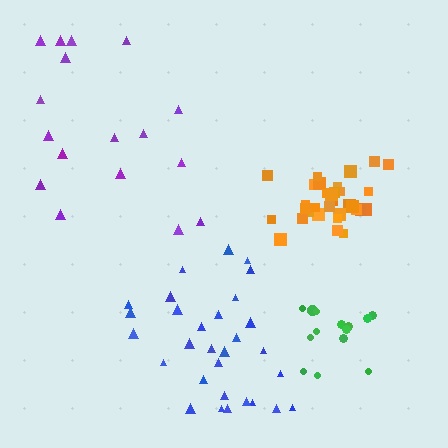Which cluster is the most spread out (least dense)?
Purple.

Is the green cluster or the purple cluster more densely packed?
Green.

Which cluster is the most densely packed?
Orange.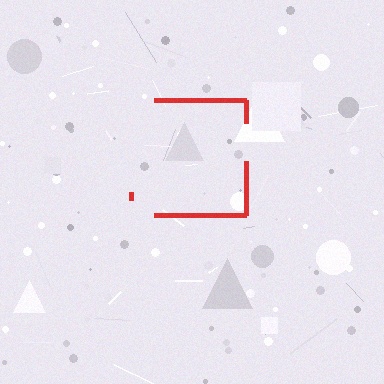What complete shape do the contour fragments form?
The contour fragments form a square.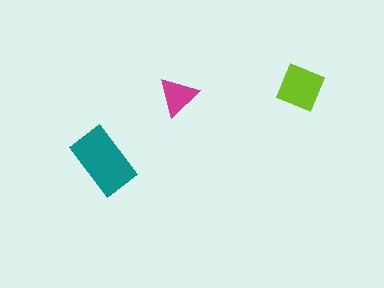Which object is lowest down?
The teal rectangle is bottommost.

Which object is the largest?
The teal rectangle.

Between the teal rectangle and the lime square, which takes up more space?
The teal rectangle.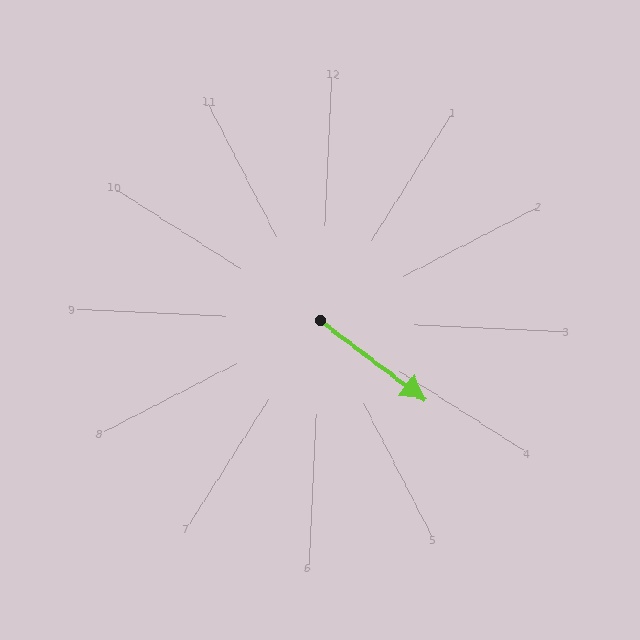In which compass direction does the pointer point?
Southeast.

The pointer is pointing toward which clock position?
Roughly 4 o'clock.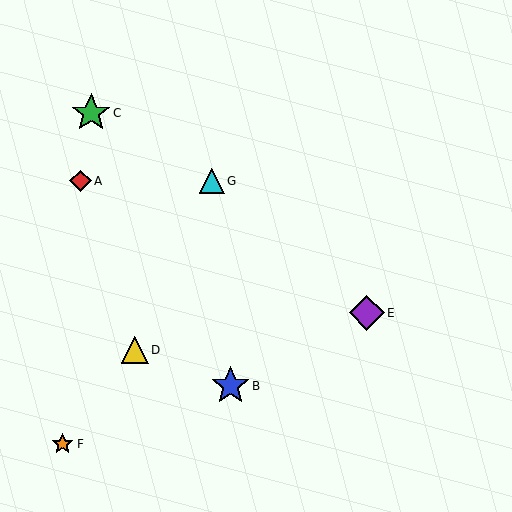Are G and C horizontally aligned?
No, G is at y≈181 and C is at y≈113.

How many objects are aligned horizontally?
2 objects (A, G) are aligned horizontally.